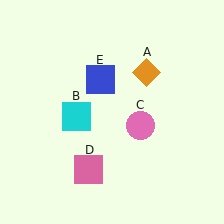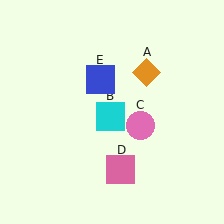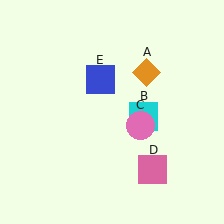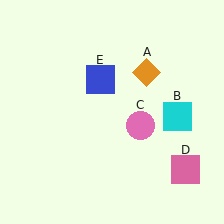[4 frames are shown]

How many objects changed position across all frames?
2 objects changed position: cyan square (object B), pink square (object D).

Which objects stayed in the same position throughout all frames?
Orange diamond (object A) and pink circle (object C) and blue square (object E) remained stationary.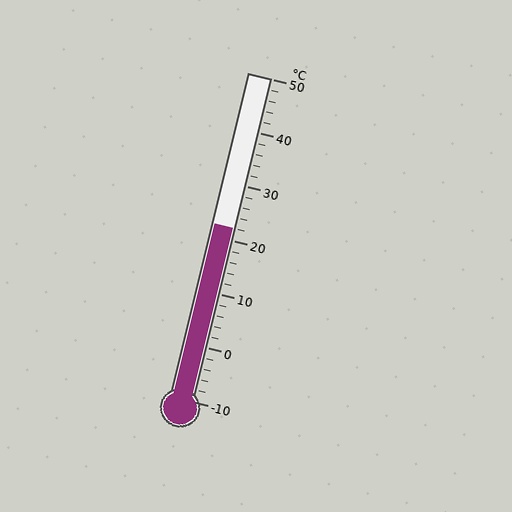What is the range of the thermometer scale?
The thermometer scale ranges from -10°C to 50°C.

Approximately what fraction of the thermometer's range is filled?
The thermometer is filled to approximately 55% of its range.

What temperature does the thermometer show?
The thermometer shows approximately 22°C.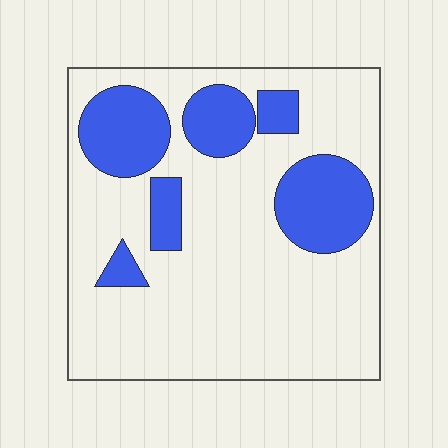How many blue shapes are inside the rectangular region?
6.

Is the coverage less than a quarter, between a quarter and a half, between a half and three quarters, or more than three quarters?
Less than a quarter.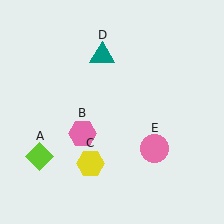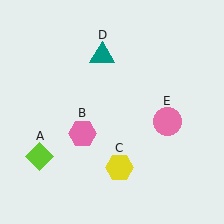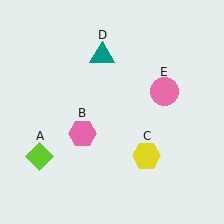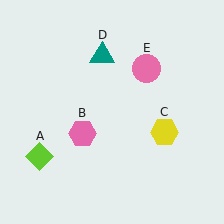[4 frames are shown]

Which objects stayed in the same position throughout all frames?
Lime diamond (object A) and pink hexagon (object B) and teal triangle (object D) remained stationary.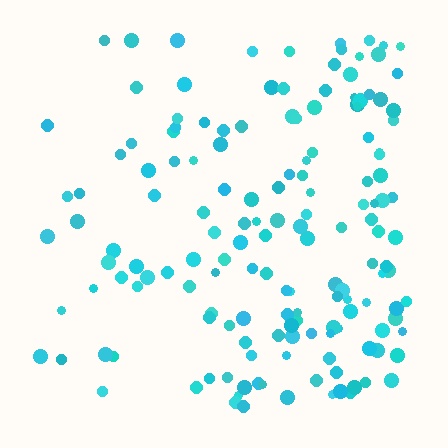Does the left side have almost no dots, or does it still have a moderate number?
Still a moderate number, just noticeably fewer than the right.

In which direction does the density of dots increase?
From left to right, with the right side densest.